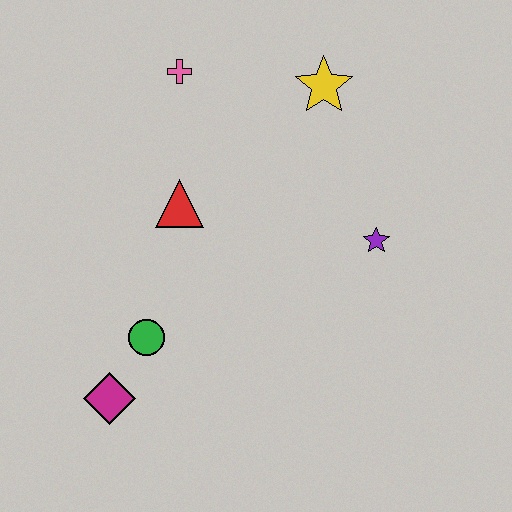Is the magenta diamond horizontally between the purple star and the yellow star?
No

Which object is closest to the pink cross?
The red triangle is closest to the pink cross.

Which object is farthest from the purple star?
The magenta diamond is farthest from the purple star.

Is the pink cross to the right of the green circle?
Yes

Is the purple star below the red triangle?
Yes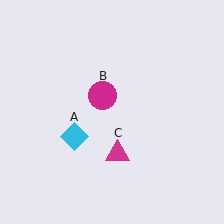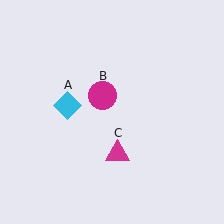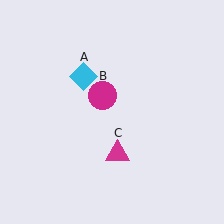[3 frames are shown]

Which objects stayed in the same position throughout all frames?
Magenta circle (object B) and magenta triangle (object C) remained stationary.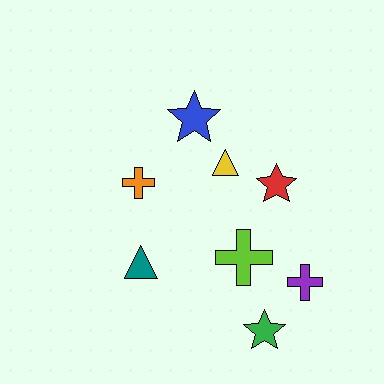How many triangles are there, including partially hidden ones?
There are 2 triangles.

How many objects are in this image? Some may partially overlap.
There are 8 objects.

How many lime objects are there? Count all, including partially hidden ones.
There is 1 lime object.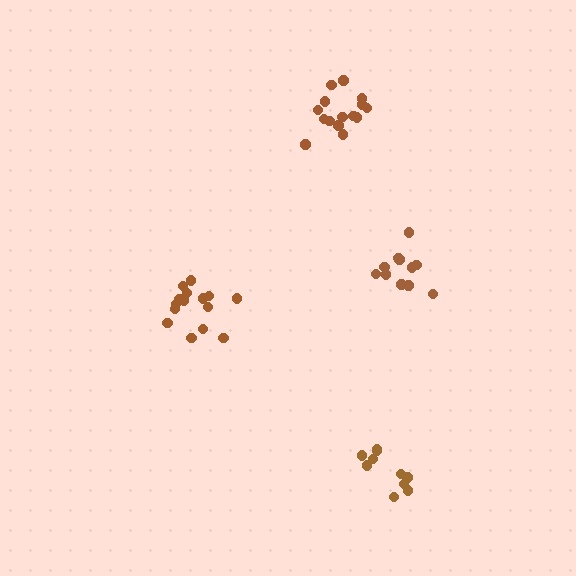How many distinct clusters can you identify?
There are 4 distinct clusters.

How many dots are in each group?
Group 1: 15 dots, Group 2: 10 dots, Group 3: 15 dots, Group 4: 11 dots (51 total).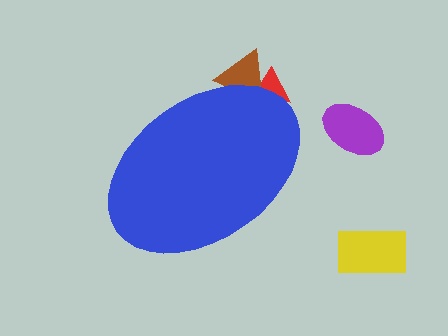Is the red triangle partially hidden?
Yes, the red triangle is partially hidden behind the blue ellipse.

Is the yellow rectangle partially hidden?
No, the yellow rectangle is fully visible.